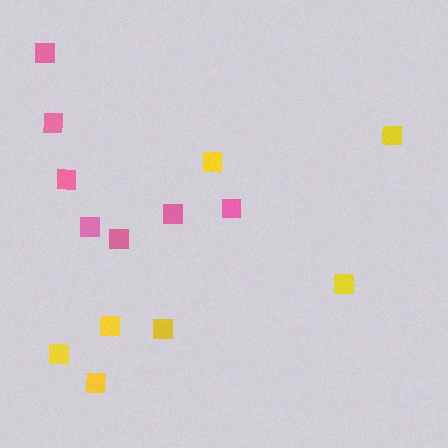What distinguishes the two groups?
There are 2 groups: one group of pink squares (7) and one group of yellow squares (7).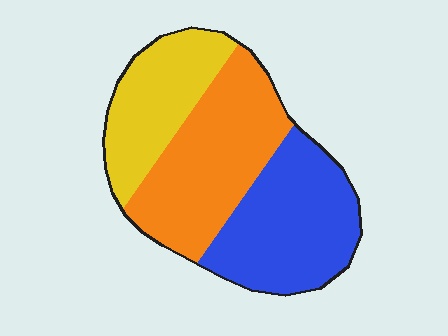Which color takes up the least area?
Yellow, at roughly 25%.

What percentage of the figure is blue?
Blue covers about 35% of the figure.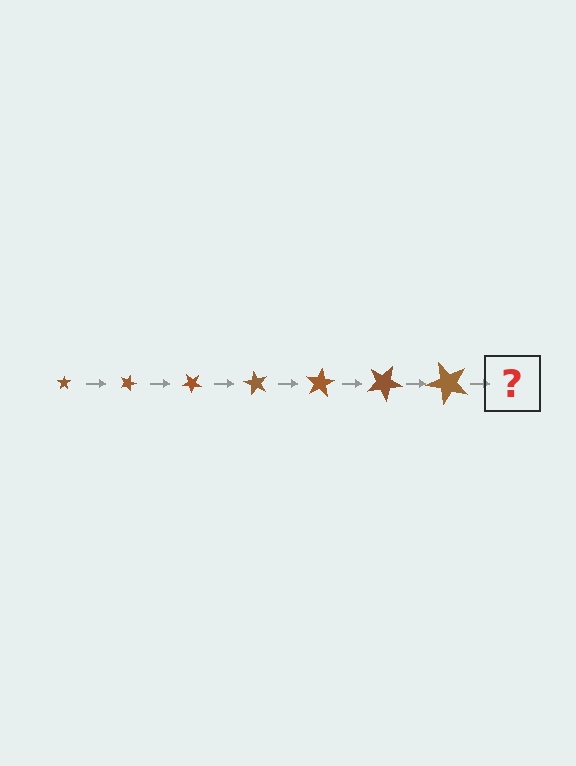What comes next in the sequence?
The next element should be a star, larger than the previous one and rotated 140 degrees from the start.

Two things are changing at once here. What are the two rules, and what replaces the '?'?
The two rules are that the star grows larger each step and it rotates 20 degrees each step. The '?' should be a star, larger than the previous one and rotated 140 degrees from the start.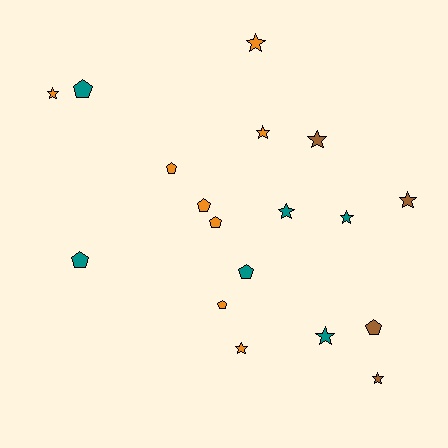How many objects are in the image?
There are 18 objects.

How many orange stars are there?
There are 4 orange stars.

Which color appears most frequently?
Orange, with 8 objects.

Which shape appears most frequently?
Star, with 10 objects.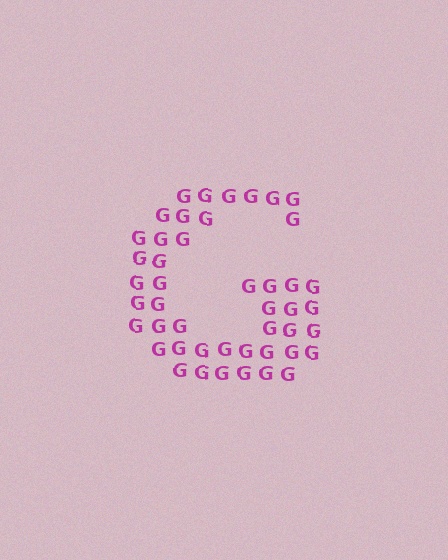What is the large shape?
The large shape is the letter G.